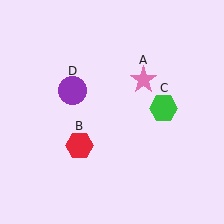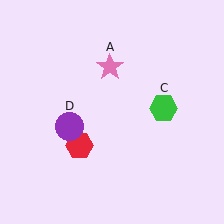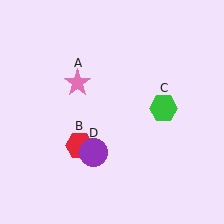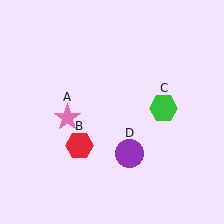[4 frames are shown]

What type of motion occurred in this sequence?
The pink star (object A), purple circle (object D) rotated counterclockwise around the center of the scene.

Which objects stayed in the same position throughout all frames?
Red hexagon (object B) and green hexagon (object C) remained stationary.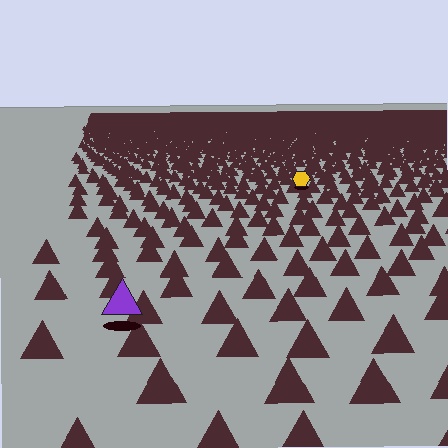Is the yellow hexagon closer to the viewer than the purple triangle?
No. The purple triangle is closer — you can tell from the texture gradient: the ground texture is coarser near it.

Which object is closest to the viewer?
The purple triangle is closest. The texture marks near it are larger and more spread out.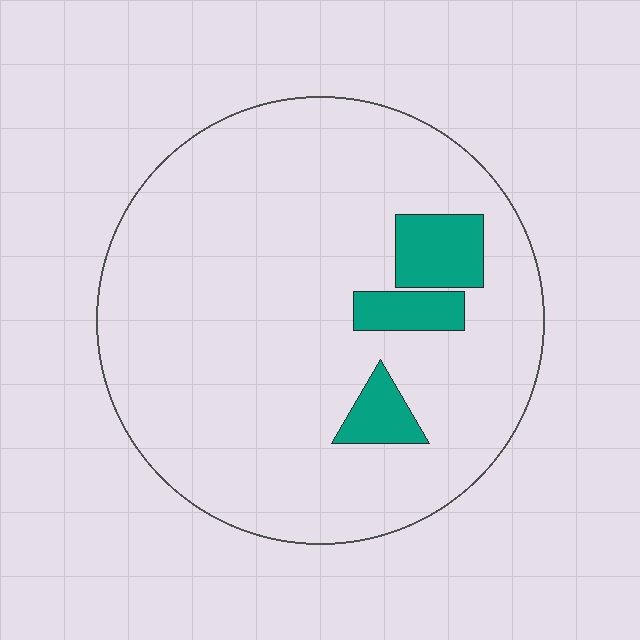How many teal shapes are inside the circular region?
3.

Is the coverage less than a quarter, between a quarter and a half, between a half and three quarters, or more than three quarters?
Less than a quarter.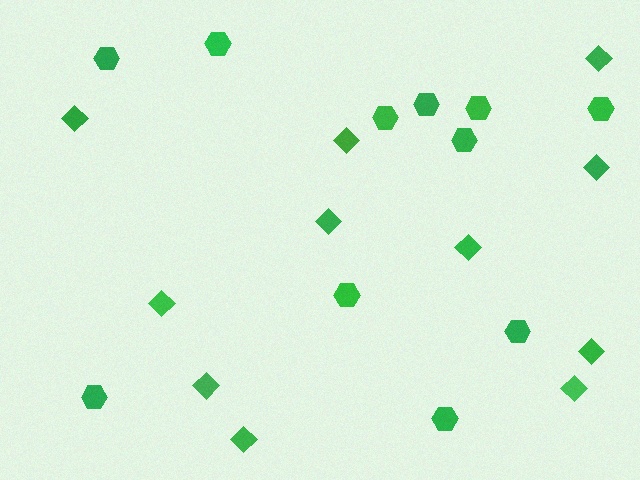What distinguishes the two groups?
There are 2 groups: one group of diamonds (11) and one group of hexagons (11).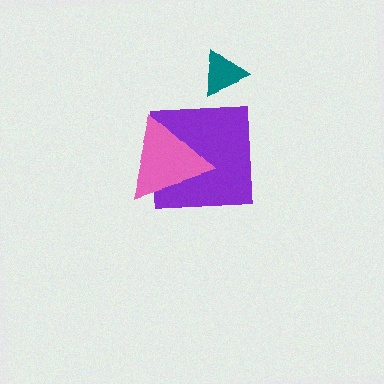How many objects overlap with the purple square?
1 object overlaps with the purple square.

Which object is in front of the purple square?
The pink triangle is in front of the purple square.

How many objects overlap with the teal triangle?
0 objects overlap with the teal triangle.